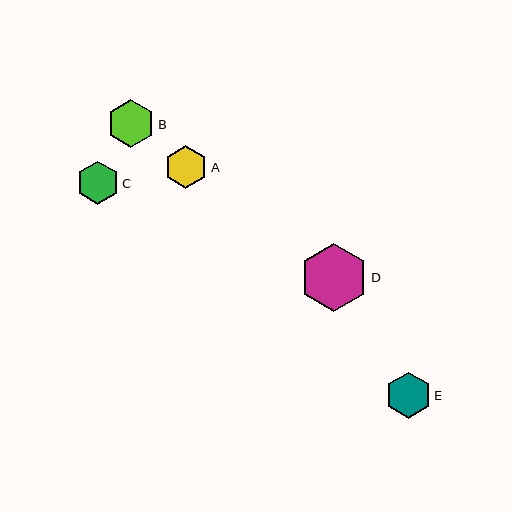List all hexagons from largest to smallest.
From largest to smallest: D, B, E, A, C.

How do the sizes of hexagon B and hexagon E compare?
Hexagon B and hexagon E are approximately the same size.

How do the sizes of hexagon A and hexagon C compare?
Hexagon A and hexagon C are approximately the same size.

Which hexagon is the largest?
Hexagon D is the largest with a size of approximately 68 pixels.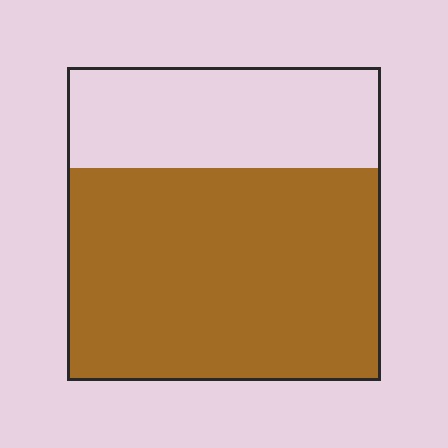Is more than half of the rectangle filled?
Yes.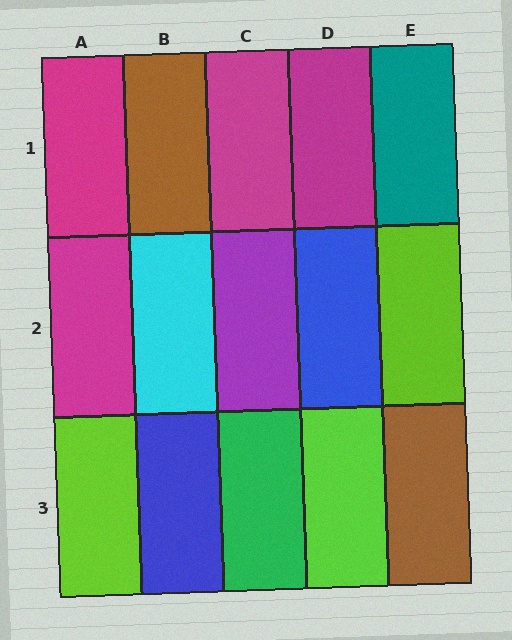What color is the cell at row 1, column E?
Teal.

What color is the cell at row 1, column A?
Magenta.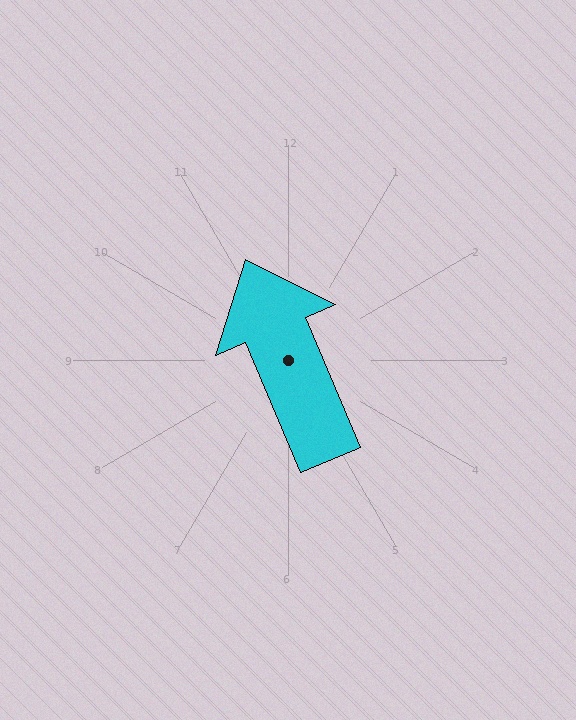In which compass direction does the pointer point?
Northwest.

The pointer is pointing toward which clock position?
Roughly 11 o'clock.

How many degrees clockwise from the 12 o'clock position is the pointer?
Approximately 337 degrees.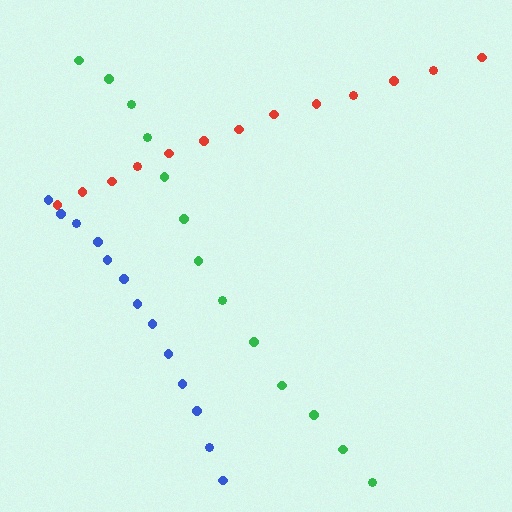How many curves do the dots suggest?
There are 3 distinct paths.